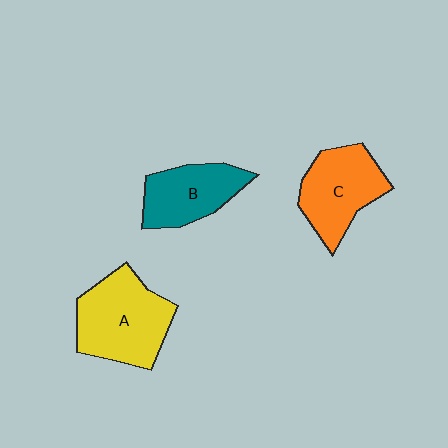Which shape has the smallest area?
Shape B (teal).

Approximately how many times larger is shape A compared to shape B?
Approximately 1.4 times.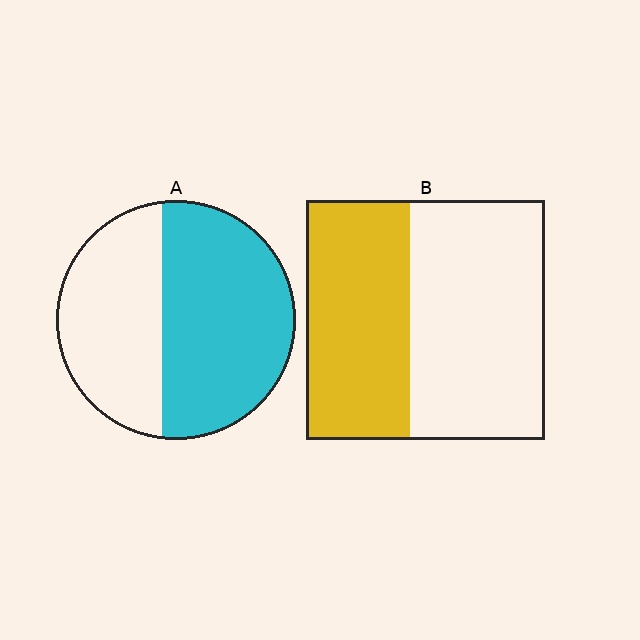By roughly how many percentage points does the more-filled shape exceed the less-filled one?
By roughly 15 percentage points (A over B).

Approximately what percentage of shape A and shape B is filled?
A is approximately 55% and B is approximately 45%.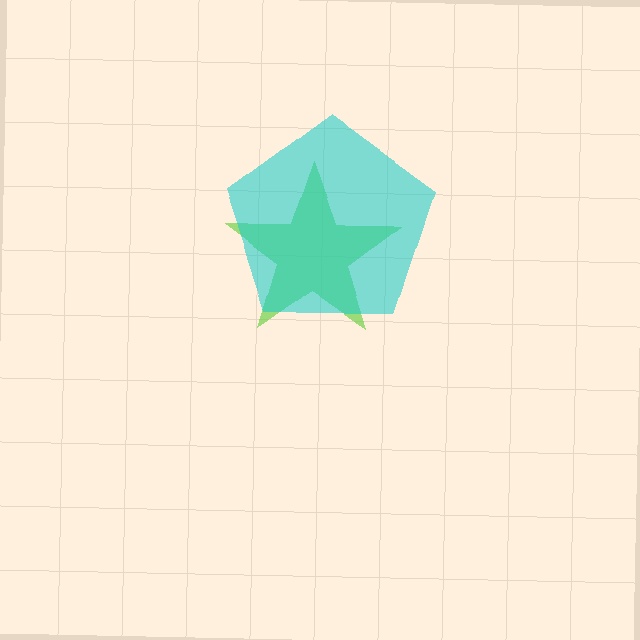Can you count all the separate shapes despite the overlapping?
Yes, there are 2 separate shapes.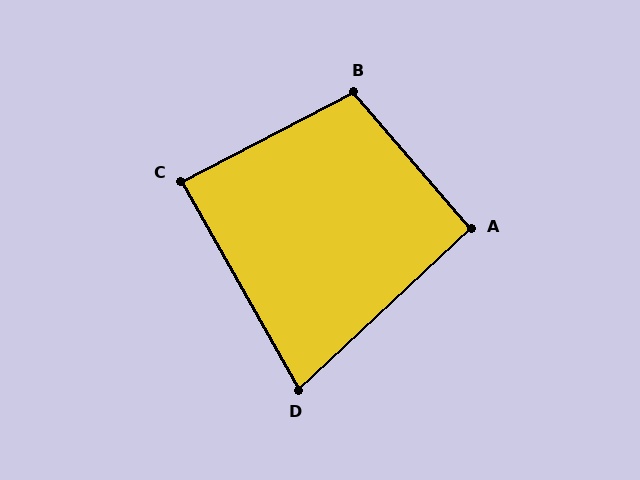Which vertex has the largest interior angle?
B, at approximately 103 degrees.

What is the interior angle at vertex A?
Approximately 92 degrees (approximately right).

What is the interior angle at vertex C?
Approximately 88 degrees (approximately right).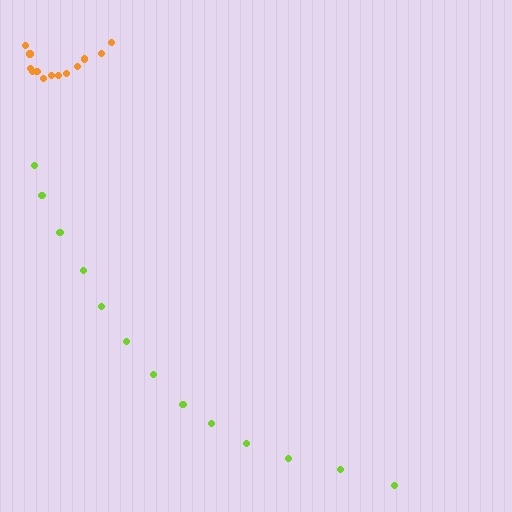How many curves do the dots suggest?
There are 2 distinct paths.